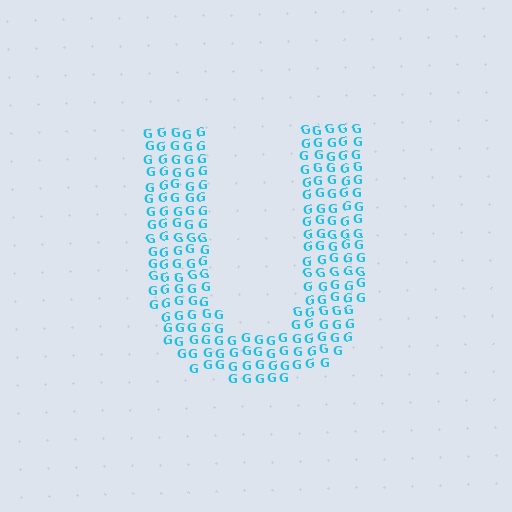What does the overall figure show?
The overall figure shows the letter U.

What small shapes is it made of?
It is made of small letter G's.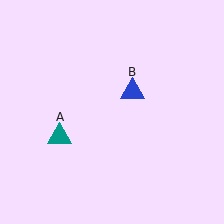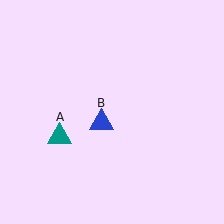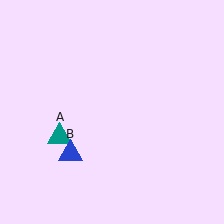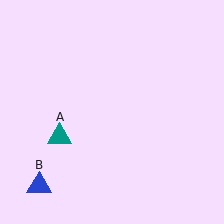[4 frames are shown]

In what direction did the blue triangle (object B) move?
The blue triangle (object B) moved down and to the left.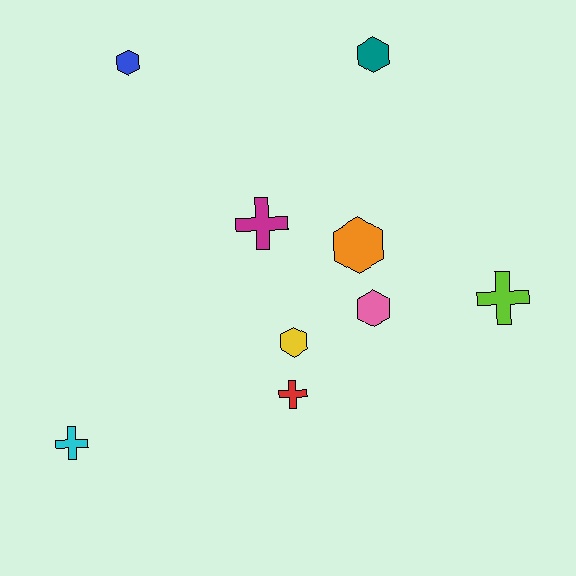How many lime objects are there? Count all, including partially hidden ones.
There is 1 lime object.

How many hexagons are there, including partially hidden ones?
There are 5 hexagons.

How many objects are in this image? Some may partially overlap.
There are 9 objects.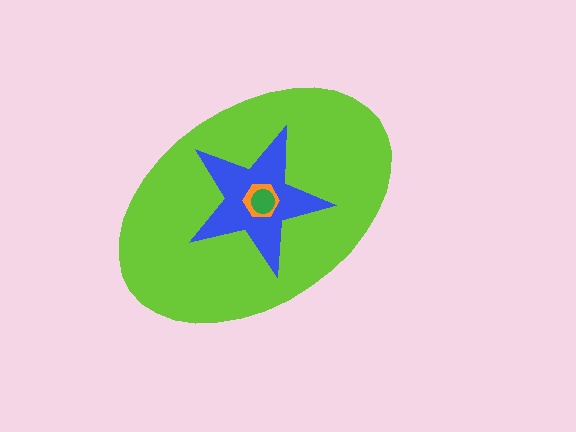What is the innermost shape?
The green circle.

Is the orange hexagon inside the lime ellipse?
Yes.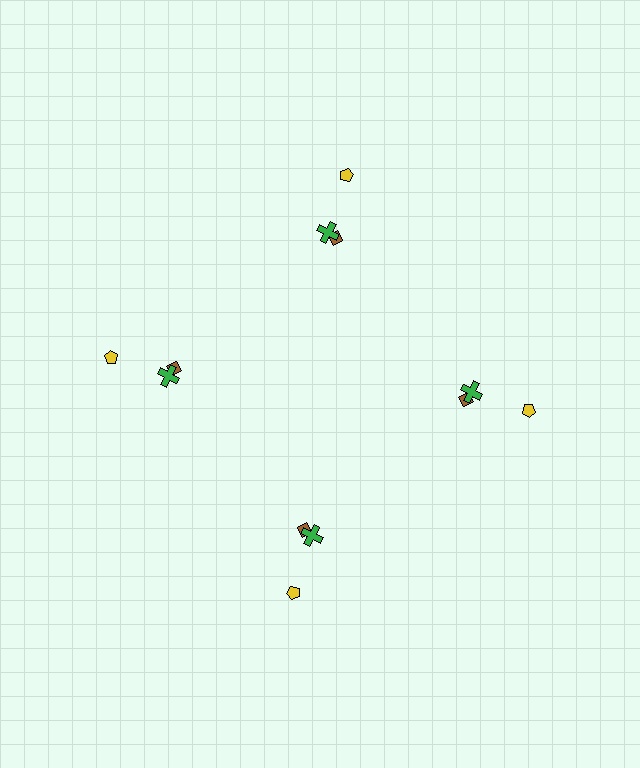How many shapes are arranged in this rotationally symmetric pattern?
There are 12 shapes, arranged in 4 groups of 3.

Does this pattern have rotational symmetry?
Yes, this pattern has 4-fold rotational symmetry. It looks the same after rotating 90 degrees around the center.